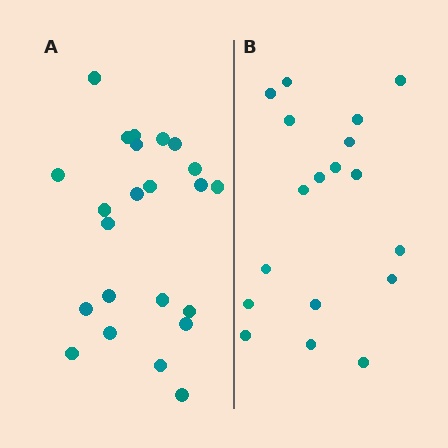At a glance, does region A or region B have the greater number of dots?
Region A (the left region) has more dots.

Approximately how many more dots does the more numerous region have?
Region A has about 5 more dots than region B.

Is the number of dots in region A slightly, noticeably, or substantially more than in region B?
Region A has noticeably more, but not dramatically so. The ratio is roughly 1.3 to 1.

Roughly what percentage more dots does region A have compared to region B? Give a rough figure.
About 30% more.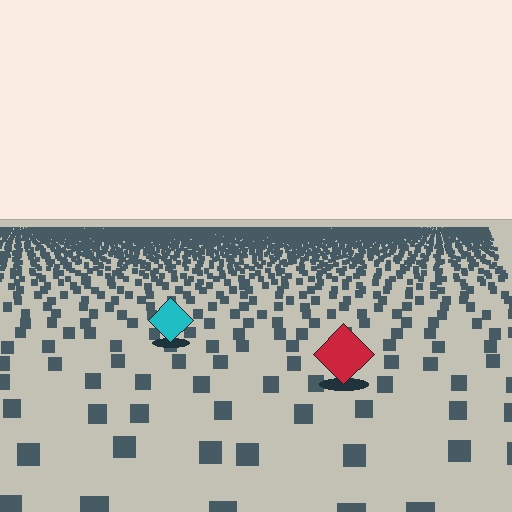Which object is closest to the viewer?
The red diamond is closest. The texture marks near it are larger and more spread out.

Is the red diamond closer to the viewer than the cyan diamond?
Yes. The red diamond is closer — you can tell from the texture gradient: the ground texture is coarser near it.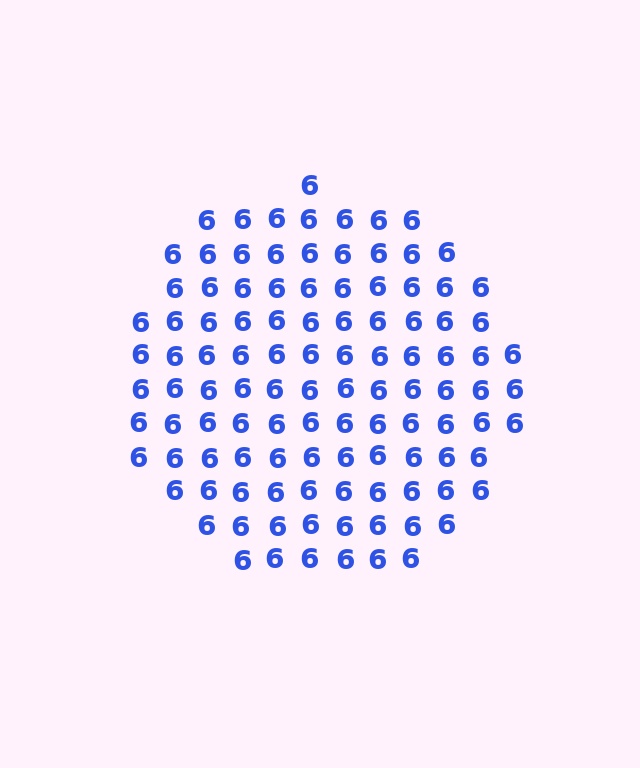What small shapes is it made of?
It is made of small digit 6's.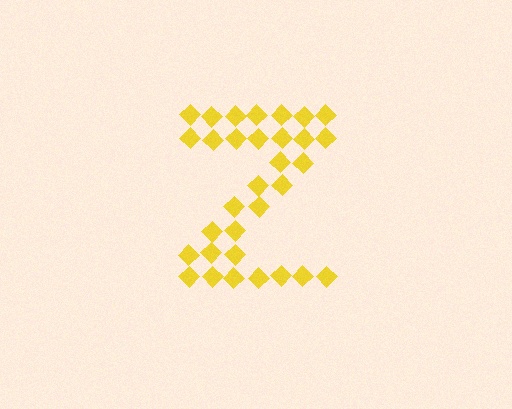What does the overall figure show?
The overall figure shows the letter Z.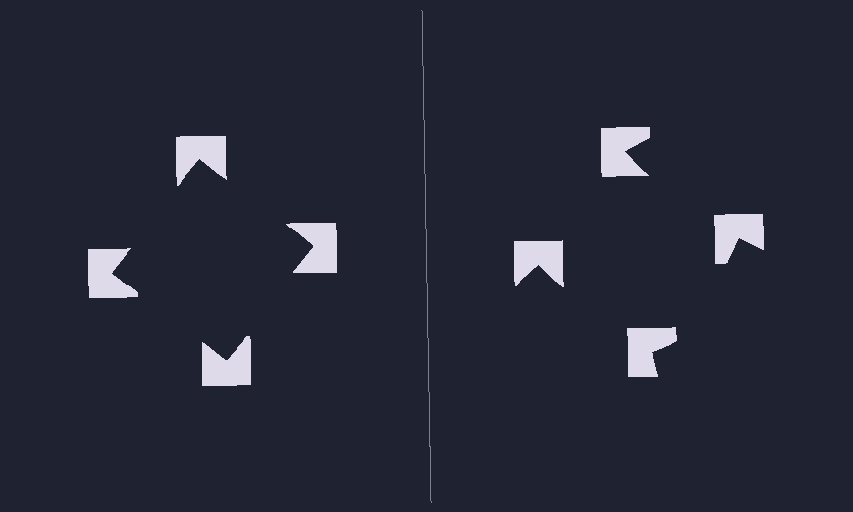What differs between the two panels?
The notched squares are positioned identically on both sides; only the wedge orientations differ. On the left they align to a square; on the right they are misaligned.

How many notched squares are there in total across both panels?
8 — 4 on each side.